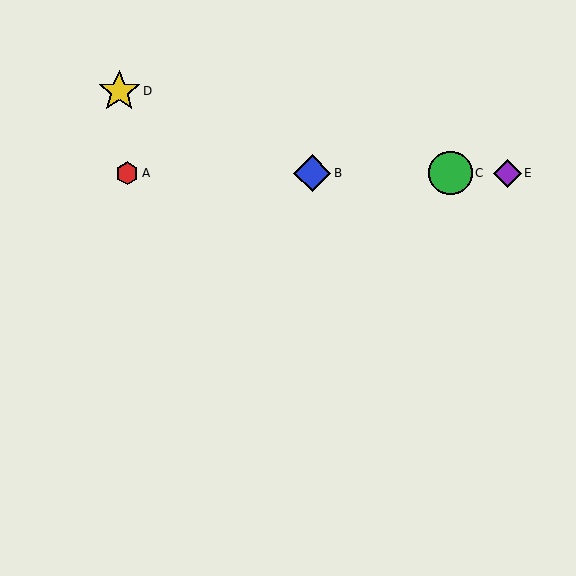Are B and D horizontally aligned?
No, B is at y≈173 and D is at y≈91.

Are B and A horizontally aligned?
Yes, both are at y≈173.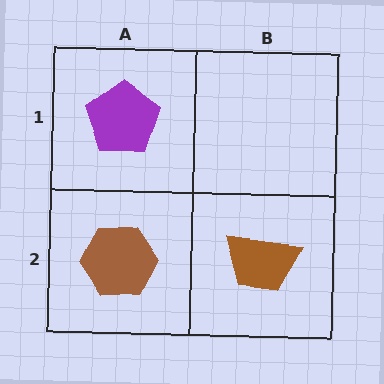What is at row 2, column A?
A brown hexagon.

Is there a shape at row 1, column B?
No, that cell is empty.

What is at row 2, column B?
A brown trapezoid.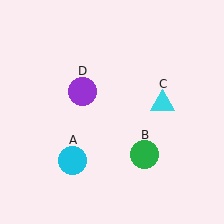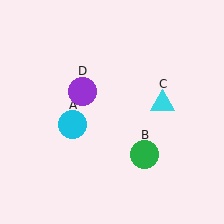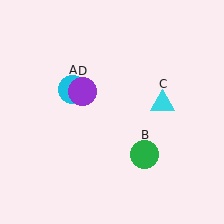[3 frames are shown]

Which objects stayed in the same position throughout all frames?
Green circle (object B) and cyan triangle (object C) and purple circle (object D) remained stationary.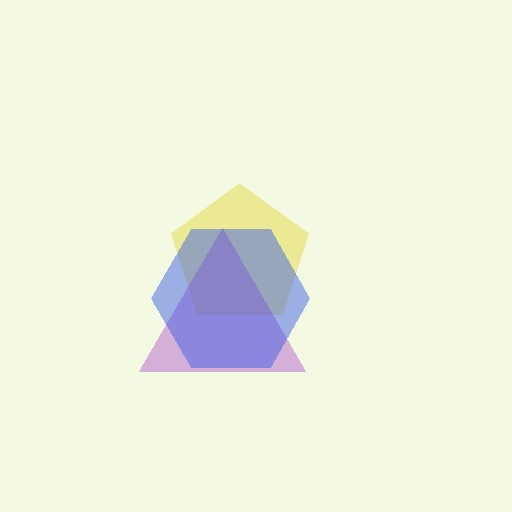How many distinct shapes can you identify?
There are 3 distinct shapes: a yellow pentagon, a purple triangle, a blue hexagon.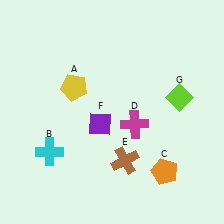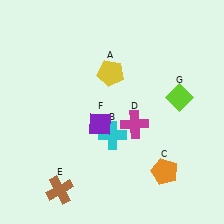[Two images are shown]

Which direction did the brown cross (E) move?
The brown cross (E) moved left.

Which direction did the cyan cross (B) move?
The cyan cross (B) moved right.